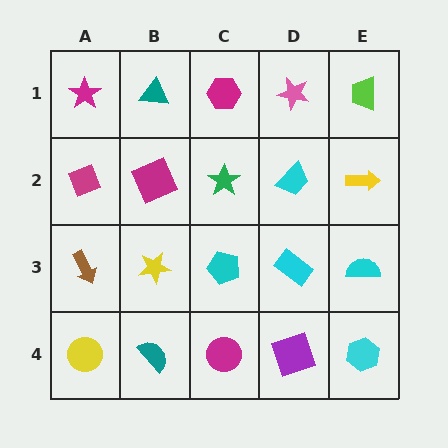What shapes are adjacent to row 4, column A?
A brown arrow (row 3, column A), a teal semicircle (row 4, column B).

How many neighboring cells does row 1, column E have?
2.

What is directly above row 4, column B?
A yellow star.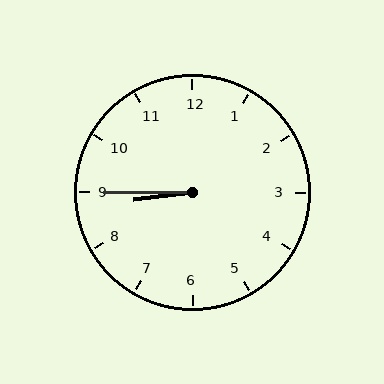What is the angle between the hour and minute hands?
Approximately 8 degrees.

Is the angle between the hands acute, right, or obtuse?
It is acute.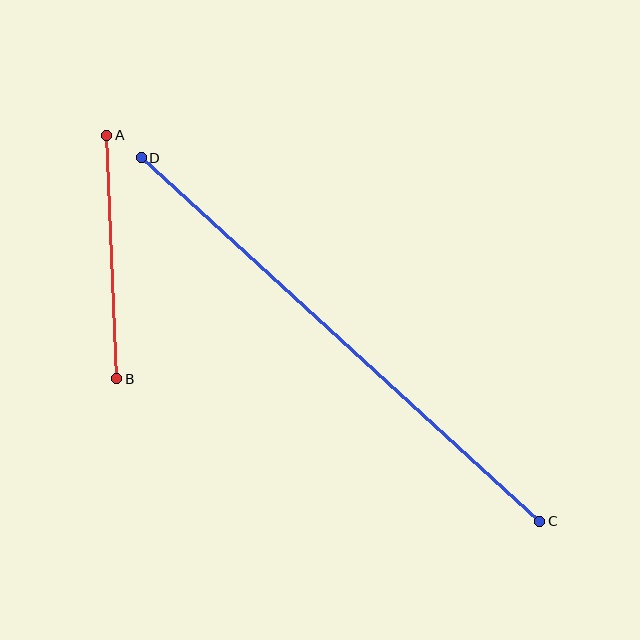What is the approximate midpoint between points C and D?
The midpoint is at approximately (340, 340) pixels.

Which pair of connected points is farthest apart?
Points C and D are farthest apart.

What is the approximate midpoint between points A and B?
The midpoint is at approximately (112, 257) pixels.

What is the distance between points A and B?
The distance is approximately 244 pixels.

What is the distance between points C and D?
The distance is approximately 539 pixels.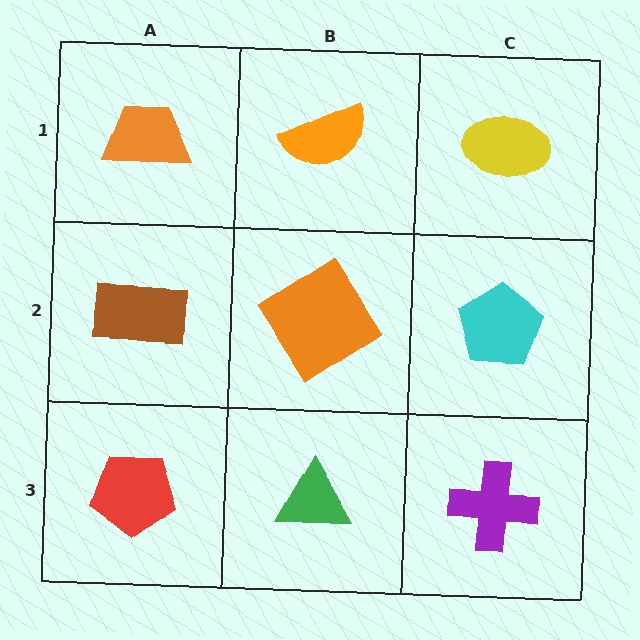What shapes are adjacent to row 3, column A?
A brown rectangle (row 2, column A), a green triangle (row 3, column B).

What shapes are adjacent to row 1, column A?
A brown rectangle (row 2, column A), an orange semicircle (row 1, column B).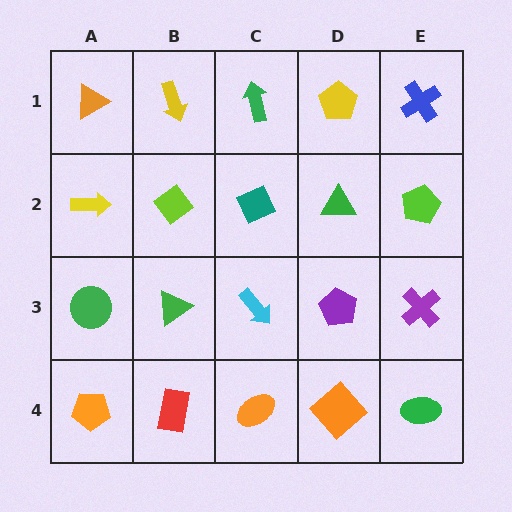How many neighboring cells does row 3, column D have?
4.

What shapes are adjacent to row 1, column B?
A lime diamond (row 2, column B), an orange triangle (row 1, column A), a green arrow (row 1, column C).